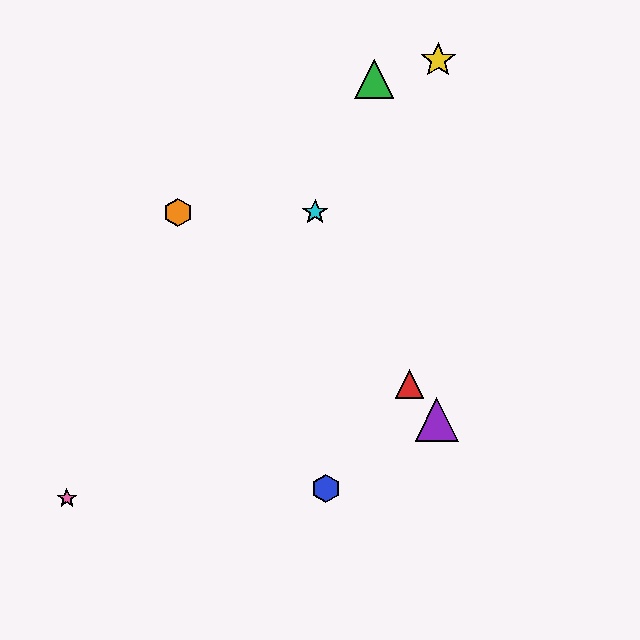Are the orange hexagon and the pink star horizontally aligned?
No, the orange hexagon is at y≈212 and the pink star is at y≈498.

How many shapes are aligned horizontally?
2 shapes (the orange hexagon, the cyan star) are aligned horizontally.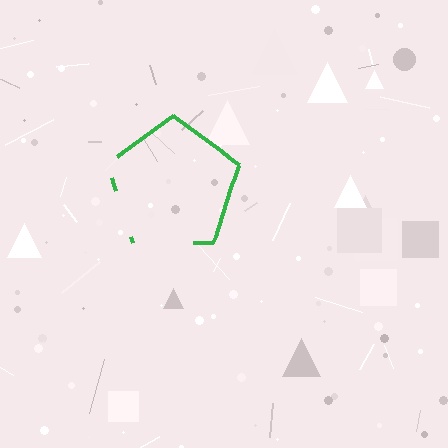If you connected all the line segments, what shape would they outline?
They would outline a pentagon.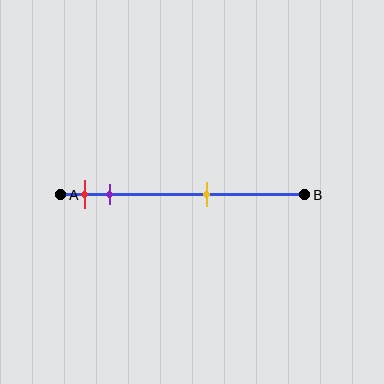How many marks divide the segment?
There are 3 marks dividing the segment.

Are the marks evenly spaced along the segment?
No, the marks are not evenly spaced.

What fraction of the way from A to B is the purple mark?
The purple mark is approximately 20% (0.2) of the way from A to B.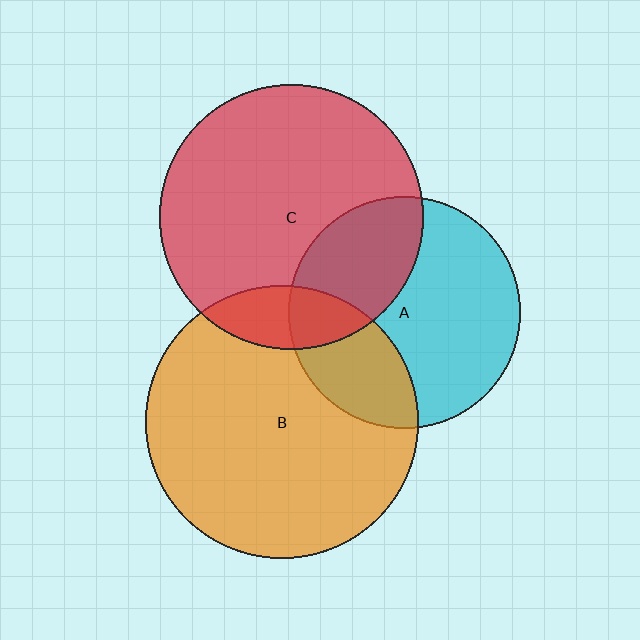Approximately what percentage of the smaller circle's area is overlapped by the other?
Approximately 35%.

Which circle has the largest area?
Circle B (orange).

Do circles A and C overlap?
Yes.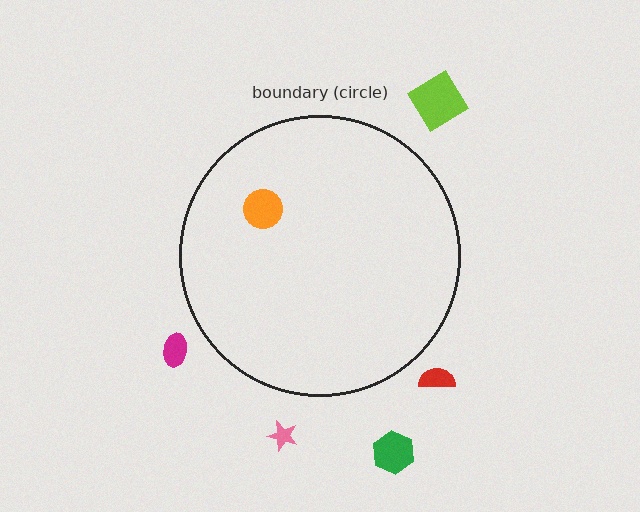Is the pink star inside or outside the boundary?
Outside.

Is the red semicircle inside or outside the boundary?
Outside.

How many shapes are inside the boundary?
1 inside, 5 outside.